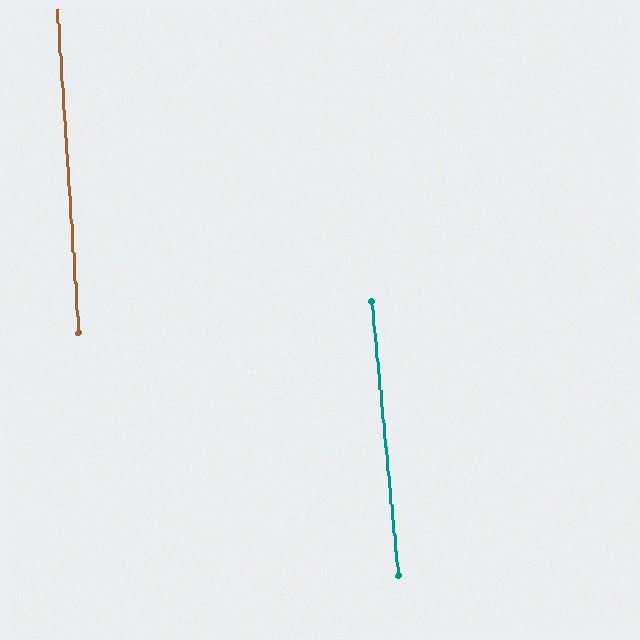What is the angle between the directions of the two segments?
Approximately 2 degrees.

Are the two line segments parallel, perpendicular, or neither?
Parallel — their directions differ by only 1.8°.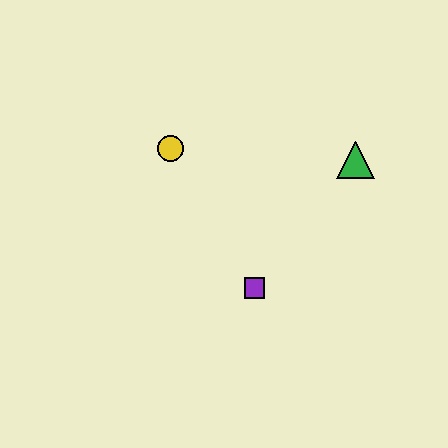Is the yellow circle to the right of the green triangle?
No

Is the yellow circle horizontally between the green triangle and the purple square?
No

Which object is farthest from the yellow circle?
The green triangle is farthest from the yellow circle.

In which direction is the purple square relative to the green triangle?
The purple square is below the green triangle.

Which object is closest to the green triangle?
The purple square is closest to the green triangle.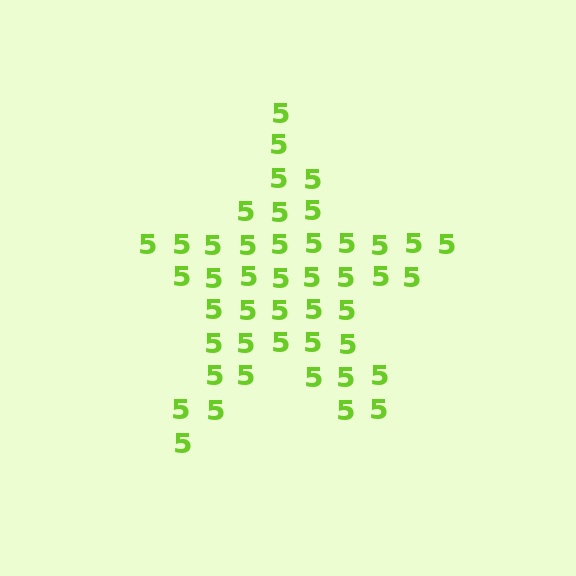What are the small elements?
The small elements are digit 5's.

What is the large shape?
The large shape is a star.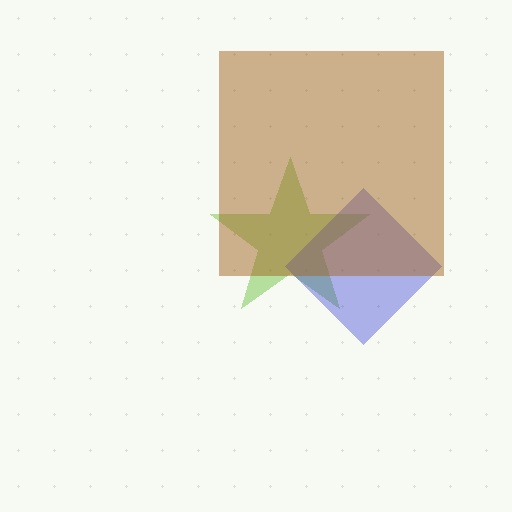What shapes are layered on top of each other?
The layered shapes are: a lime star, a blue diamond, a brown square.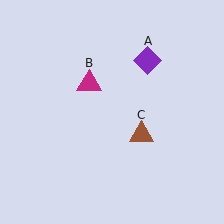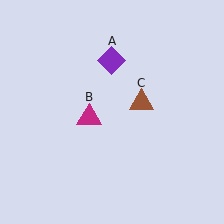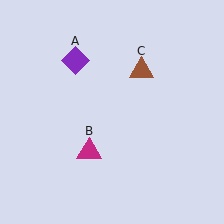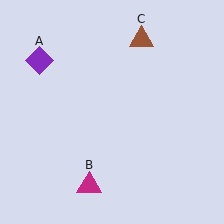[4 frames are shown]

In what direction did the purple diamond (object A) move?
The purple diamond (object A) moved left.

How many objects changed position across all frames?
3 objects changed position: purple diamond (object A), magenta triangle (object B), brown triangle (object C).